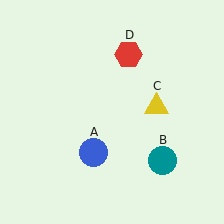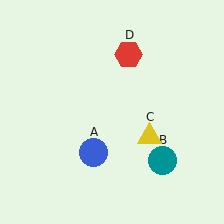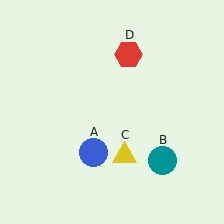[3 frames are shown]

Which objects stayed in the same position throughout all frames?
Blue circle (object A) and teal circle (object B) and red hexagon (object D) remained stationary.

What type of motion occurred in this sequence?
The yellow triangle (object C) rotated clockwise around the center of the scene.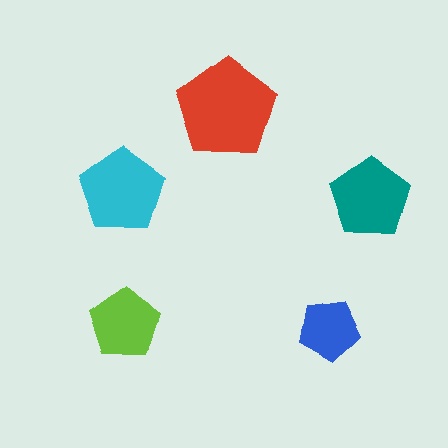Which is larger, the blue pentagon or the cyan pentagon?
The cyan one.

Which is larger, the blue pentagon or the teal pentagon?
The teal one.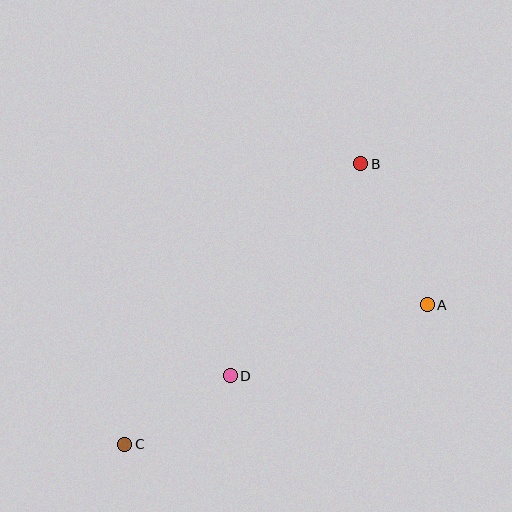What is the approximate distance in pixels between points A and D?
The distance between A and D is approximately 209 pixels.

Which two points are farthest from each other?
Points B and C are farthest from each other.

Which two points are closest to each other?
Points C and D are closest to each other.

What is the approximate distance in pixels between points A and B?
The distance between A and B is approximately 156 pixels.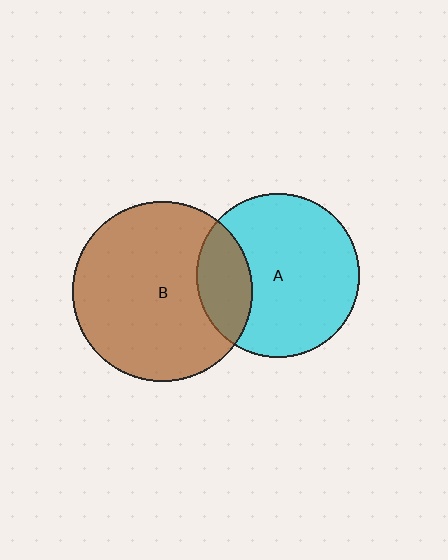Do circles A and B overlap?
Yes.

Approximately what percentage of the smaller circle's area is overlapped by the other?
Approximately 25%.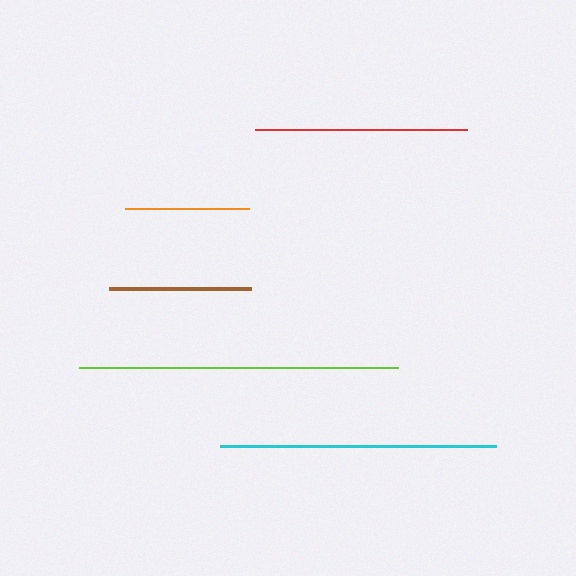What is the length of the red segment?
The red segment is approximately 212 pixels long.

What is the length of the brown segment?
The brown segment is approximately 142 pixels long.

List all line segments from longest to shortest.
From longest to shortest: lime, cyan, red, brown, orange.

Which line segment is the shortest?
The orange line is the shortest at approximately 124 pixels.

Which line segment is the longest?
The lime line is the longest at approximately 319 pixels.